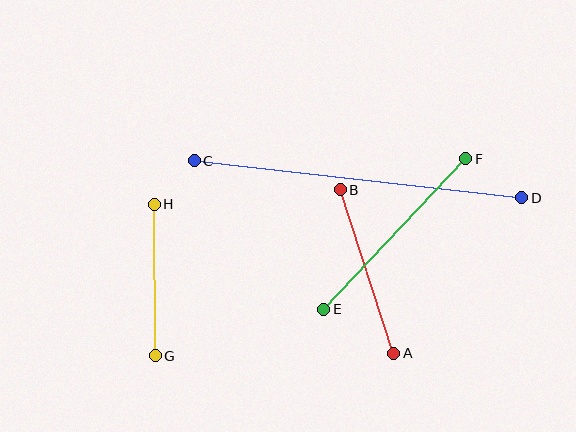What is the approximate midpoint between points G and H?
The midpoint is at approximately (155, 280) pixels.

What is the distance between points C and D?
The distance is approximately 329 pixels.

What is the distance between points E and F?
The distance is approximately 207 pixels.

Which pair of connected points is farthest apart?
Points C and D are farthest apart.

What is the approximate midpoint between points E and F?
The midpoint is at approximately (395, 234) pixels.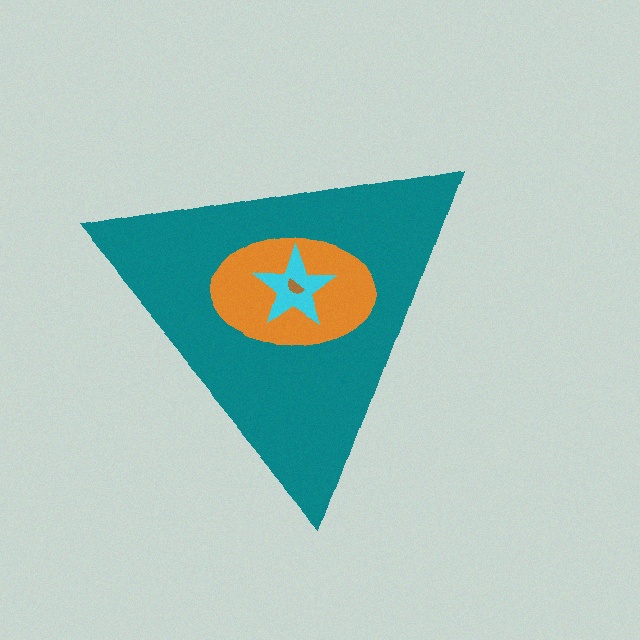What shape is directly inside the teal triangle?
The orange ellipse.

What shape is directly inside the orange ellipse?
The cyan star.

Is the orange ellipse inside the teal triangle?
Yes.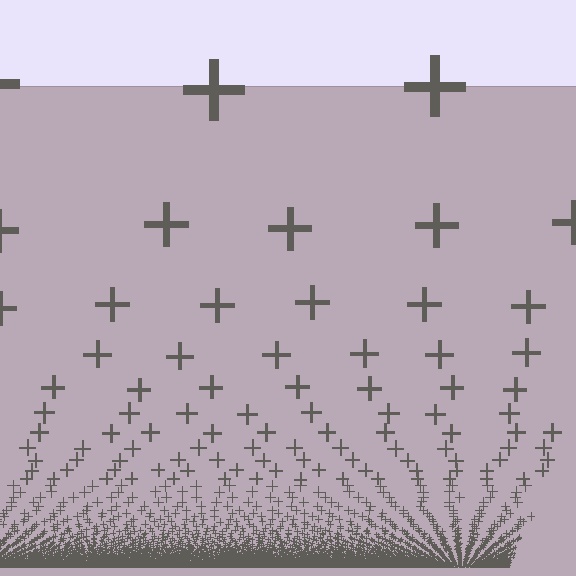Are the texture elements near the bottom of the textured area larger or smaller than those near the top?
Smaller. The gradient is inverted — elements near the bottom are smaller and denser.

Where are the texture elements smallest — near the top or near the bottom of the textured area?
Near the bottom.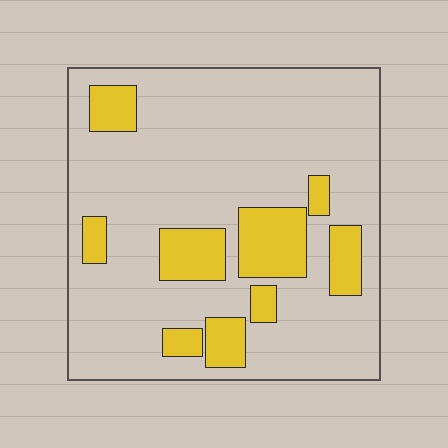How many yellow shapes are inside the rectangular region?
9.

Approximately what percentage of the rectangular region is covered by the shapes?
Approximately 20%.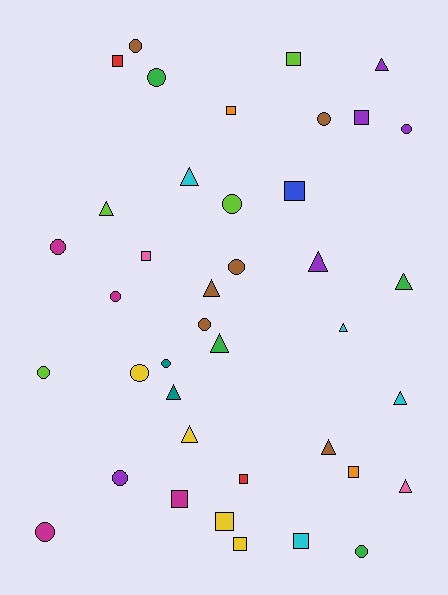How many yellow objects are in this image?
There are 4 yellow objects.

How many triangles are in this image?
There are 13 triangles.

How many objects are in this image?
There are 40 objects.